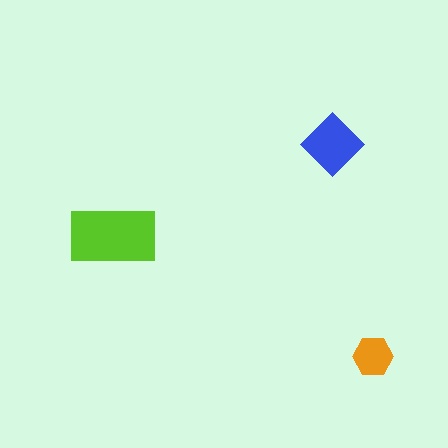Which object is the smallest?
The orange hexagon.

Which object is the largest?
The lime rectangle.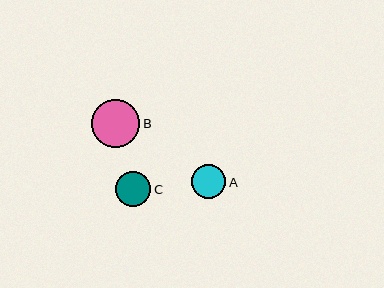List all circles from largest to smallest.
From largest to smallest: B, C, A.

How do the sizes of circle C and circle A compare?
Circle C and circle A are approximately the same size.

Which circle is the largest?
Circle B is the largest with a size of approximately 48 pixels.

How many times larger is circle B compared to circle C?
Circle B is approximately 1.3 times the size of circle C.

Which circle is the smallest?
Circle A is the smallest with a size of approximately 34 pixels.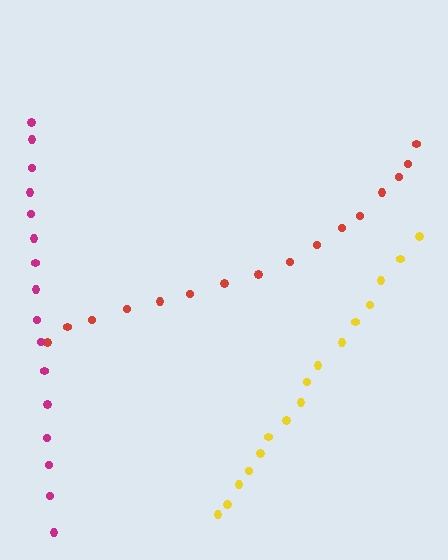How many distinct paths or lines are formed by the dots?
There are 3 distinct paths.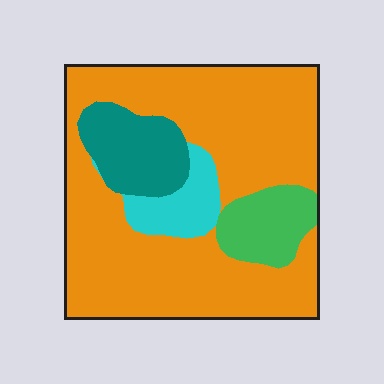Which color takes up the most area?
Orange, at roughly 70%.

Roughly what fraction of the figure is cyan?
Cyan takes up less than a sixth of the figure.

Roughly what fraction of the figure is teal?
Teal takes up about one eighth (1/8) of the figure.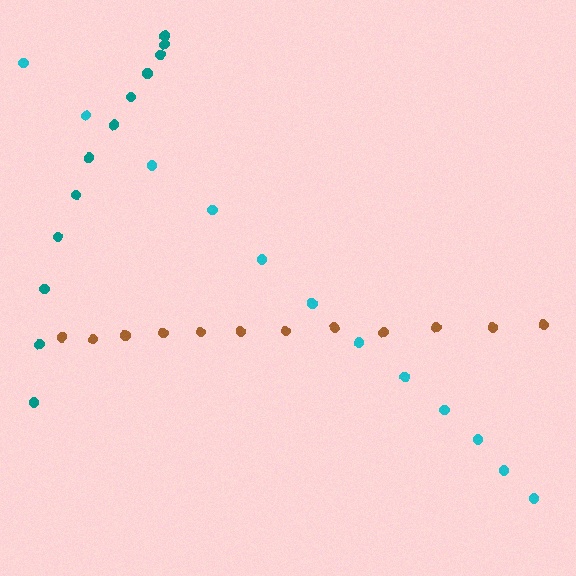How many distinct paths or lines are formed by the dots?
There are 3 distinct paths.